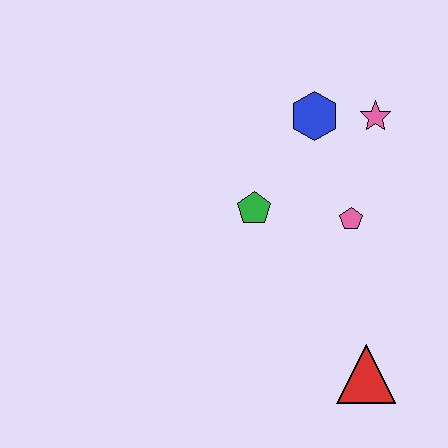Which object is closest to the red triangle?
The pink pentagon is closest to the red triangle.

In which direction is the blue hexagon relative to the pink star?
The blue hexagon is to the left of the pink star.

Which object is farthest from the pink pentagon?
The red triangle is farthest from the pink pentagon.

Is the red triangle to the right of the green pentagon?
Yes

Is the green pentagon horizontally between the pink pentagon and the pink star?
No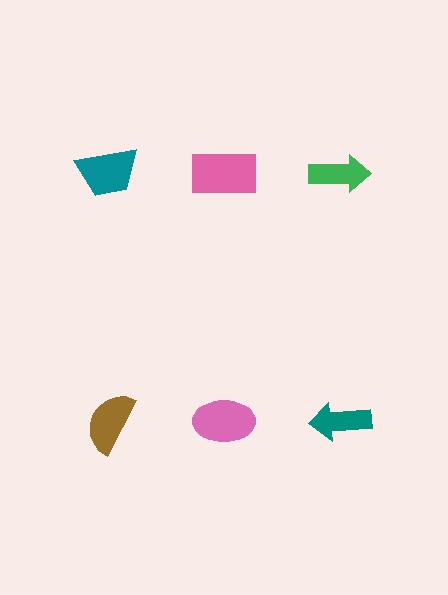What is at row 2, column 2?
A pink ellipse.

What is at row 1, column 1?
A teal trapezoid.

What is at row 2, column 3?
A teal arrow.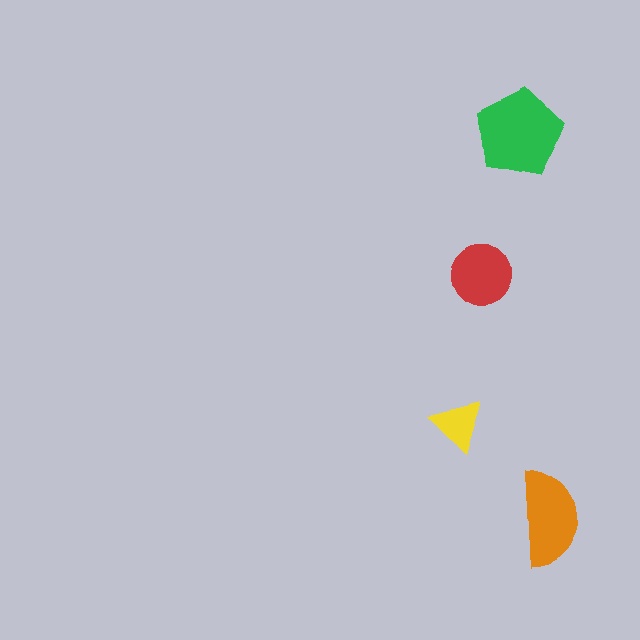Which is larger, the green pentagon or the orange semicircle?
The green pentagon.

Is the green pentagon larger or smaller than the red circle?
Larger.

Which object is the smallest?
The yellow triangle.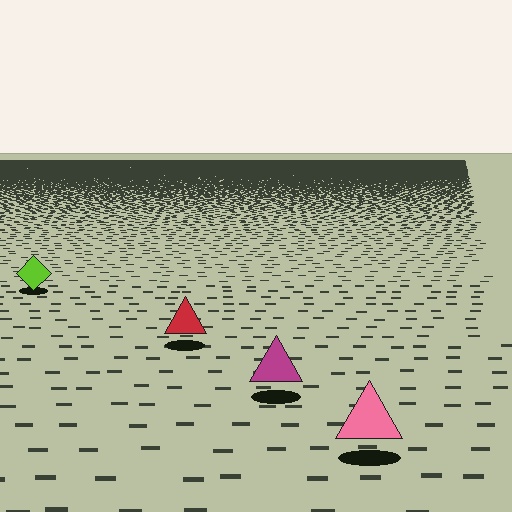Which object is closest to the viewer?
The pink triangle is closest. The texture marks near it are larger and more spread out.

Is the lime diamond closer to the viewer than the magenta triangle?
No. The magenta triangle is closer — you can tell from the texture gradient: the ground texture is coarser near it.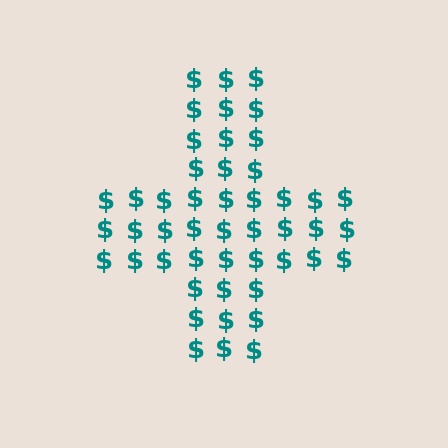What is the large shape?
The large shape is a cross.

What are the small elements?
The small elements are dollar signs.